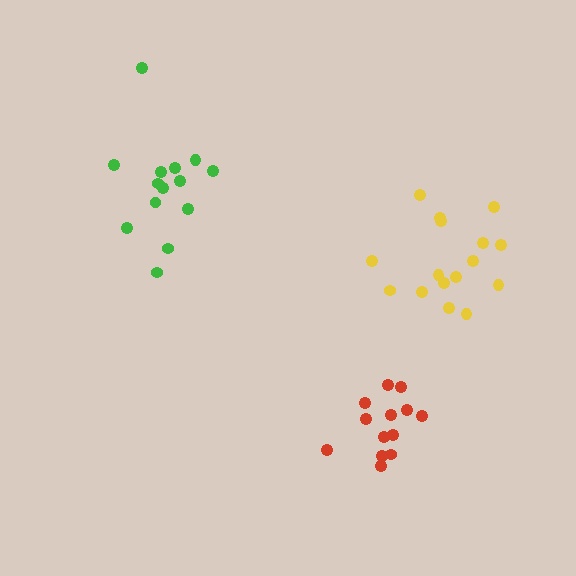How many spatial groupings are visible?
There are 3 spatial groupings.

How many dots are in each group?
Group 1: 13 dots, Group 2: 16 dots, Group 3: 14 dots (43 total).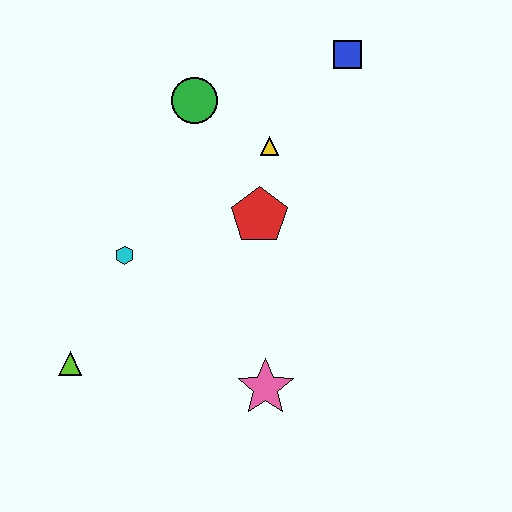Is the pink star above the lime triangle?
No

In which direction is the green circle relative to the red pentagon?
The green circle is above the red pentagon.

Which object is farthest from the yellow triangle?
The lime triangle is farthest from the yellow triangle.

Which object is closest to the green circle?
The yellow triangle is closest to the green circle.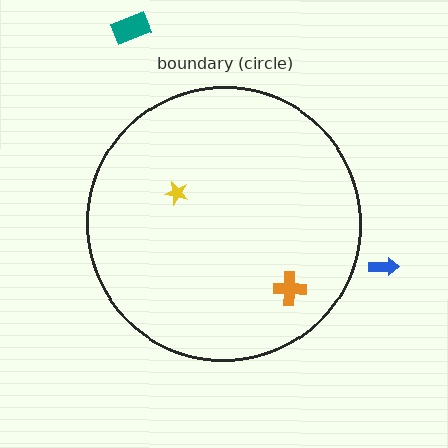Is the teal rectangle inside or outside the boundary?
Outside.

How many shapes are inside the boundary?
2 inside, 2 outside.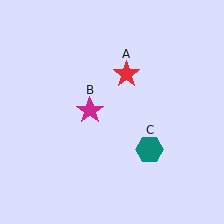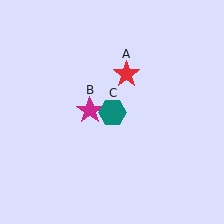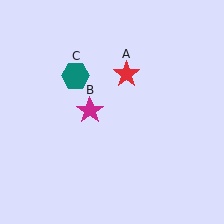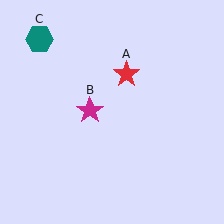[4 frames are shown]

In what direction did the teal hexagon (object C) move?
The teal hexagon (object C) moved up and to the left.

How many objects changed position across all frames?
1 object changed position: teal hexagon (object C).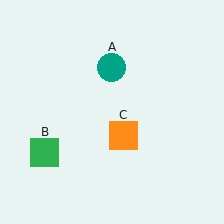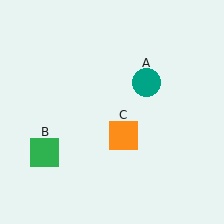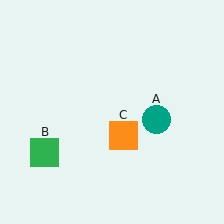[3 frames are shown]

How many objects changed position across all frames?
1 object changed position: teal circle (object A).